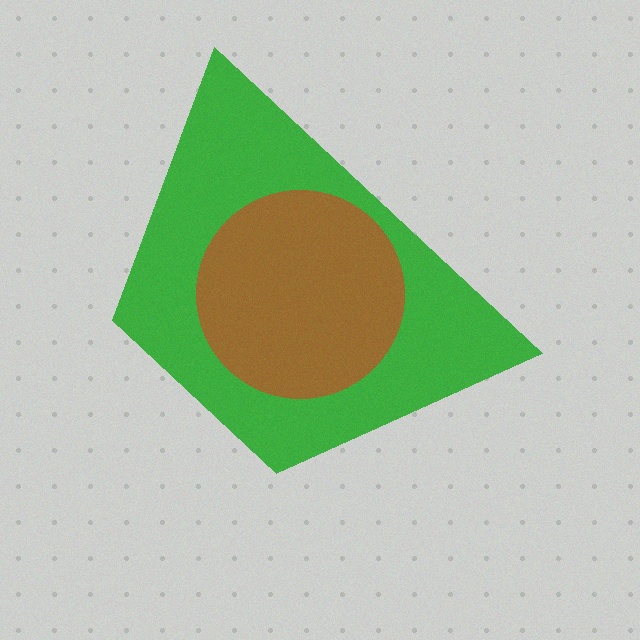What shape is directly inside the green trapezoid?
The brown circle.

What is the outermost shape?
The green trapezoid.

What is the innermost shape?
The brown circle.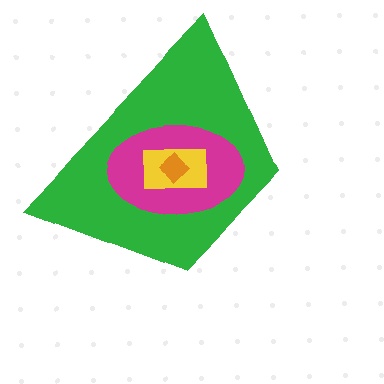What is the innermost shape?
The orange diamond.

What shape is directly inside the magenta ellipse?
The yellow rectangle.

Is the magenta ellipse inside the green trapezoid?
Yes.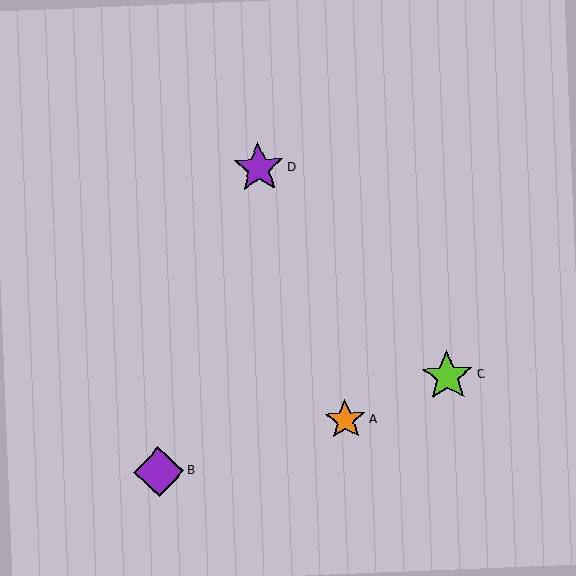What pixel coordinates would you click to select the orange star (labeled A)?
Click at (345, 420) to select the orange star A.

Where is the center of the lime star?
The center of the lime star is at (447, 376).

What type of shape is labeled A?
Shape A is an orange star.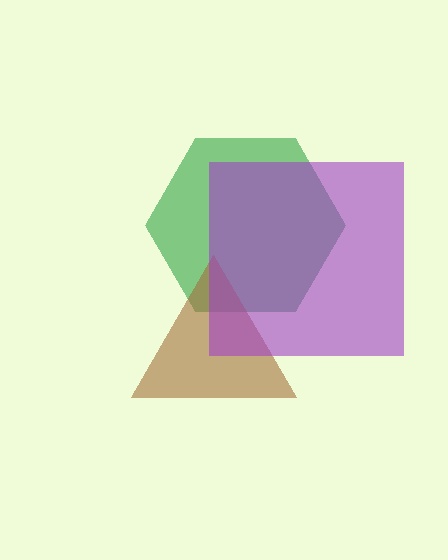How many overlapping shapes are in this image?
There are 3 overlapping shapes in the image.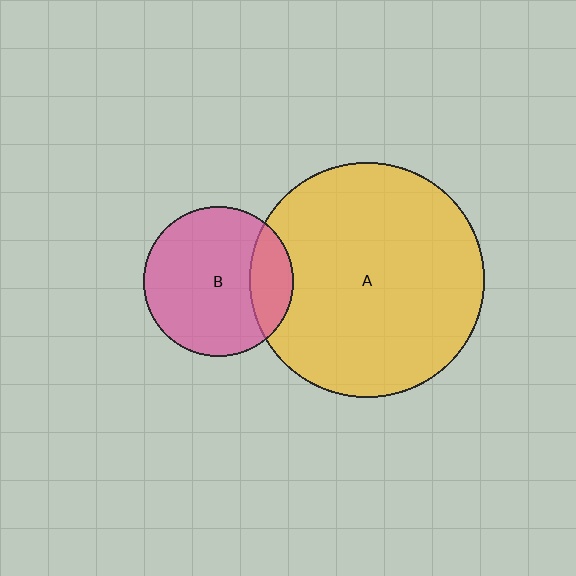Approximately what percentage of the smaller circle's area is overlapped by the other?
Approximately 20%.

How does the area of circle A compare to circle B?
Approximately 2.5 times.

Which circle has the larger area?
Circle A (yellow).